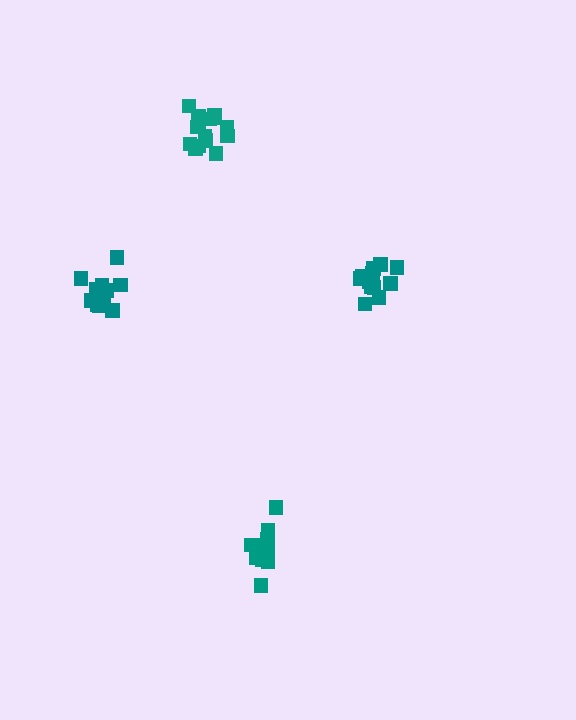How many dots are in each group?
Group 1: 15 dots, Group 2: 14 dots, Group 3: 12 dots, Group 4: 12 dots (53 total).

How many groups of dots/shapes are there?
There are 4 groups.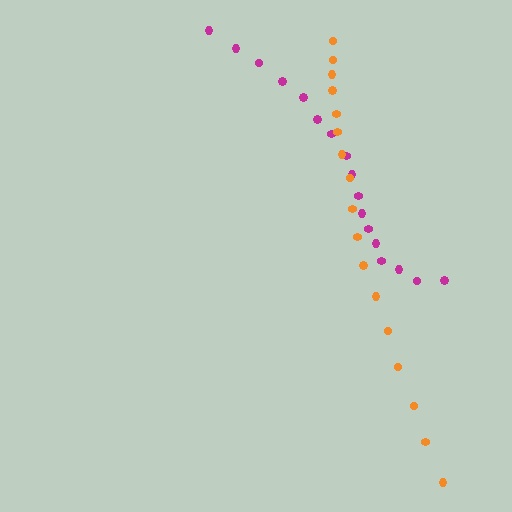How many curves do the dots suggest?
There are 2 distinct paths.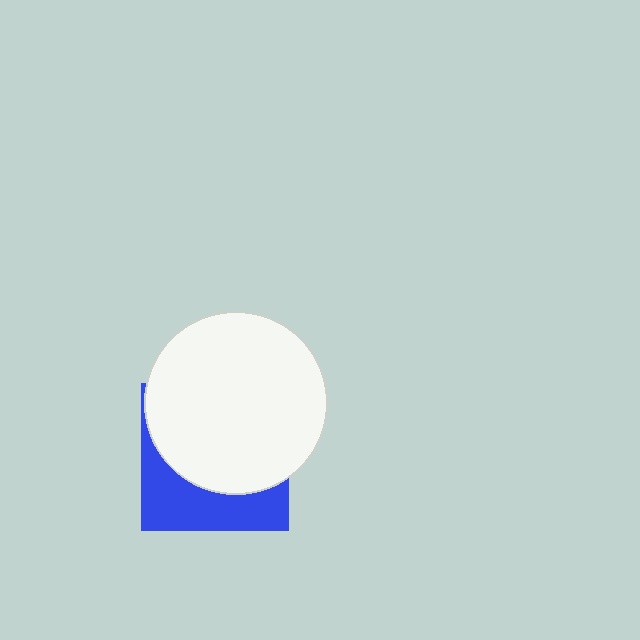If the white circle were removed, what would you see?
You would see the complete blue square.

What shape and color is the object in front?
The object in front is a white circle.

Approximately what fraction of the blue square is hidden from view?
Roughly 64% of the blue square is hidden behind the white circle.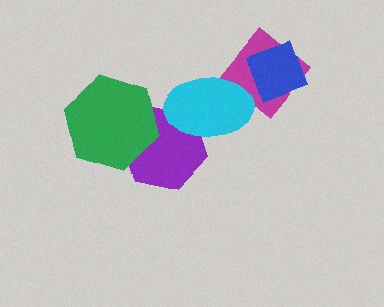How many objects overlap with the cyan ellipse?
2 objects overlap with the cyan ellipse.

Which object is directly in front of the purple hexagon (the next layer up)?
The green hexagon is directly in front of the purple hexagon.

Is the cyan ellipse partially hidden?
No, no other shape covers it.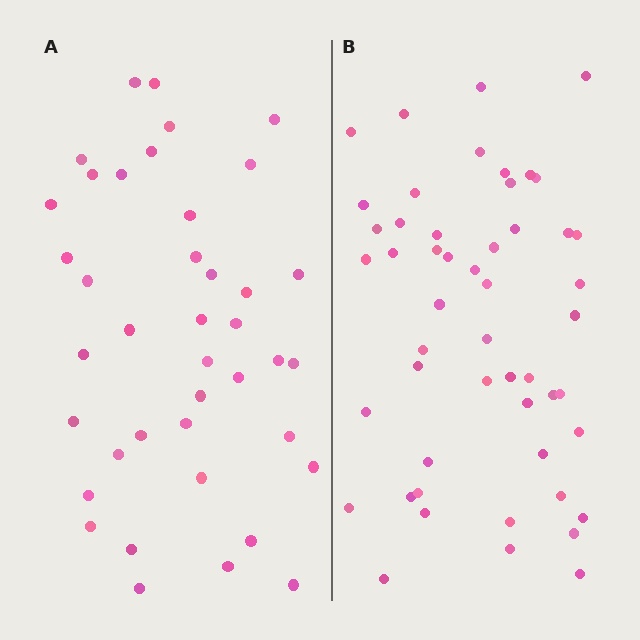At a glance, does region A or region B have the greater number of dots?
Region B (the right region) has more dots.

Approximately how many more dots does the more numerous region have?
Region B has roughly 12 or so more dots than region A.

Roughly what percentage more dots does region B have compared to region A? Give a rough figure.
About 30% more.